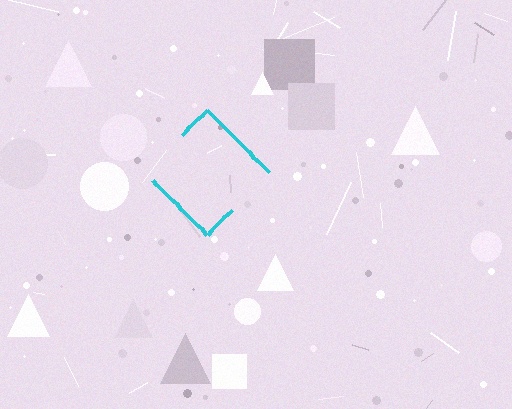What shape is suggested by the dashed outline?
The dashed outline suggests a diamond.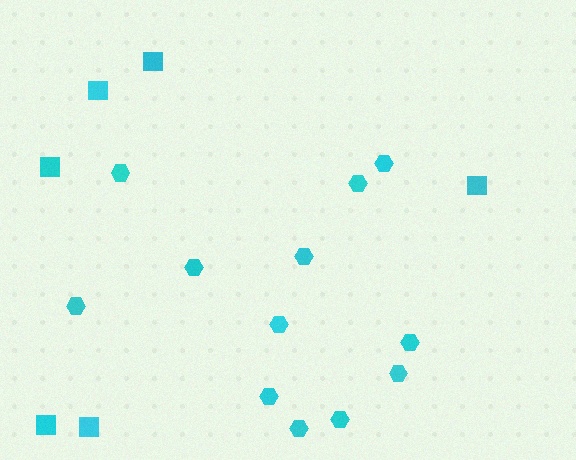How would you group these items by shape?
There are 2 groups: one group of squares (6) and one group of hexagons (12).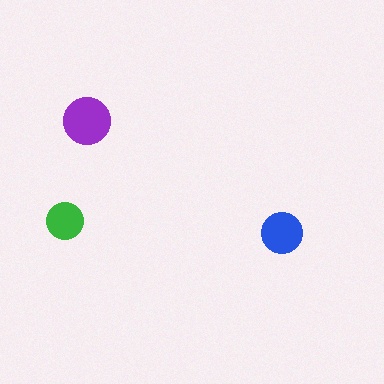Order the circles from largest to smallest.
the purple one, the blue one, the green one.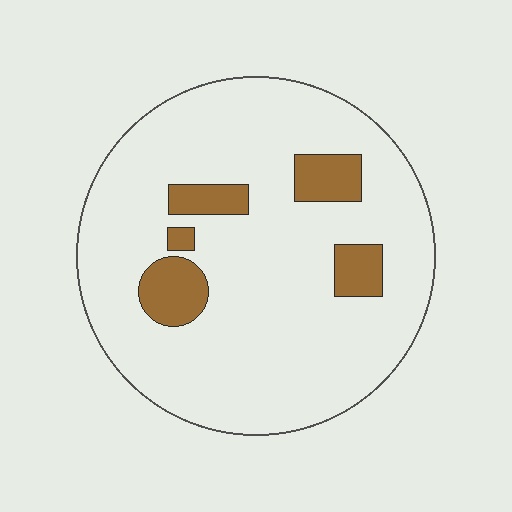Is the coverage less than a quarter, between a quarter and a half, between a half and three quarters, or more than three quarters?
Less than a quarter.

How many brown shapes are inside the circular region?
5.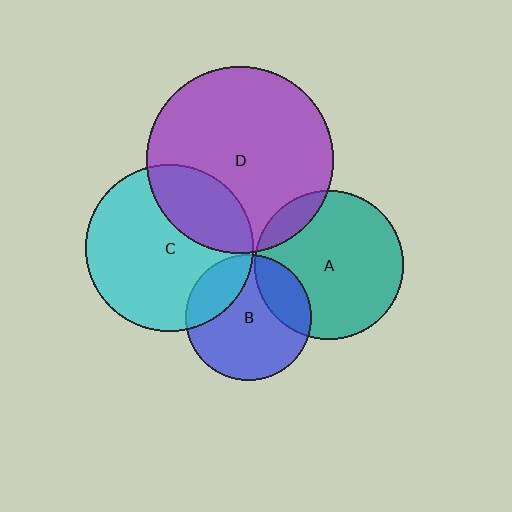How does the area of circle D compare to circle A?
Approximately 1.6 times.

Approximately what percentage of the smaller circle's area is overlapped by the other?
Approximately 25%.